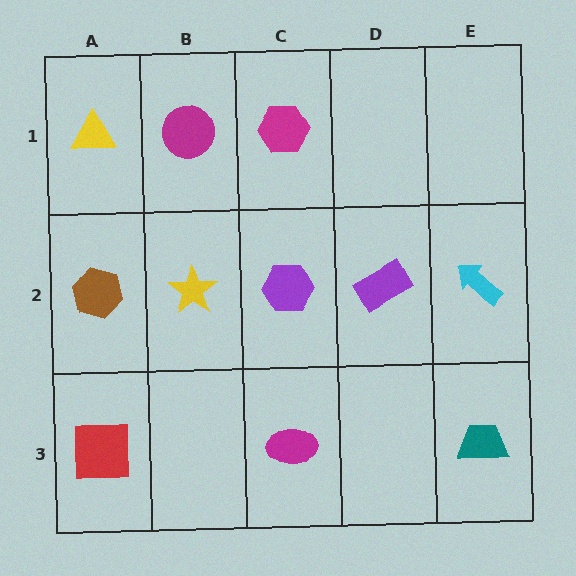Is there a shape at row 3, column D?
No, that cell is empty.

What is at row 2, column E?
A cyan arrow.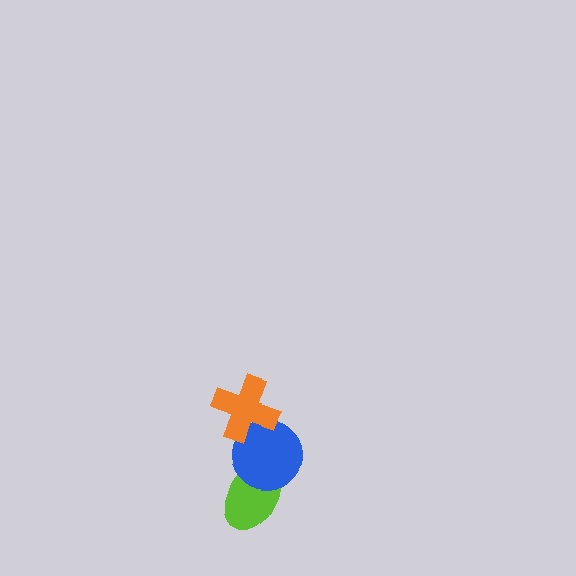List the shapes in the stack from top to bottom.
From top to bottom: the orange cross, the blue circle, the lime ellipse.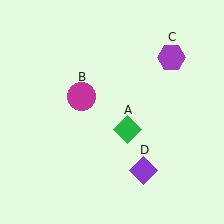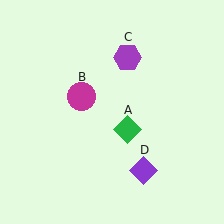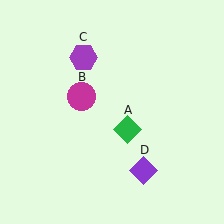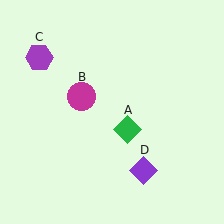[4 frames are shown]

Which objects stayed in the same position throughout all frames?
Green diamond (object A) and magenta circle (object B) and purple diamond (object D) remained stationary.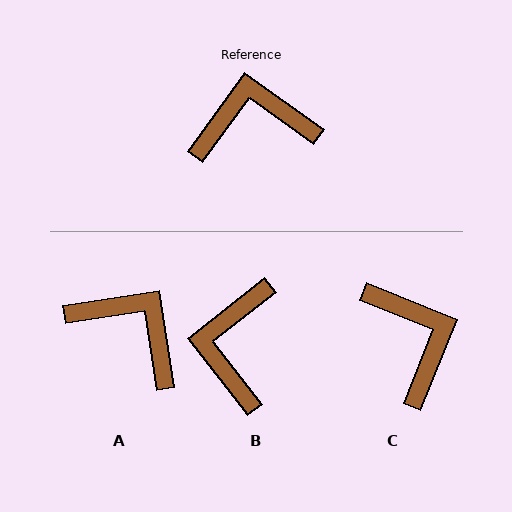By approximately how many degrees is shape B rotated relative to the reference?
Approximately 74 degrees counter-clockwise.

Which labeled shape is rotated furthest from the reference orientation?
C, about 76 degrees away.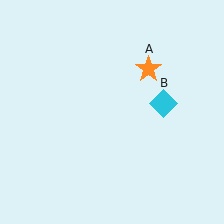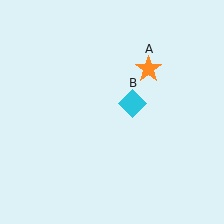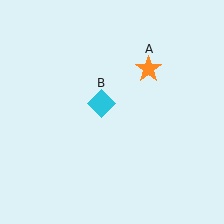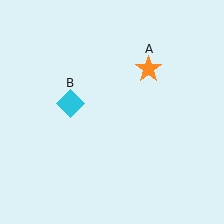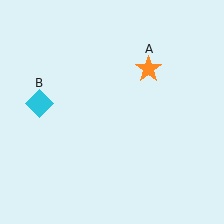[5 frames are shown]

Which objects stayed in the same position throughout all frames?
Orange star (object A) remained stationary.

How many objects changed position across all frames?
1 object changed position: cyan diamond (object B).